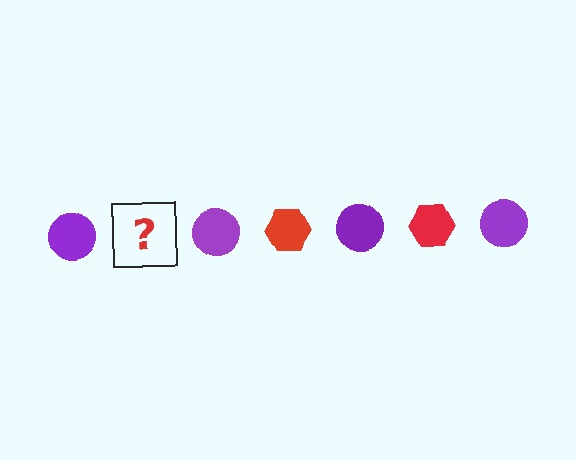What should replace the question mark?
The question mark should be replaced with a red hexagon.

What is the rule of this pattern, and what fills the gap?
The rule is that the pattern alternates between purple circle and red hexagon. The gap should be filled with a red hexagon.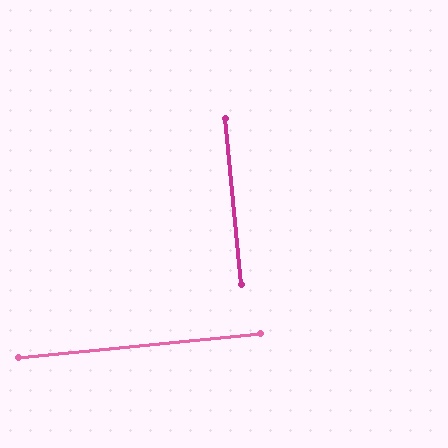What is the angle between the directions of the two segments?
Approximately 90 degrees.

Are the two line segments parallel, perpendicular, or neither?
Perpendicular — they meet at approximately 90°.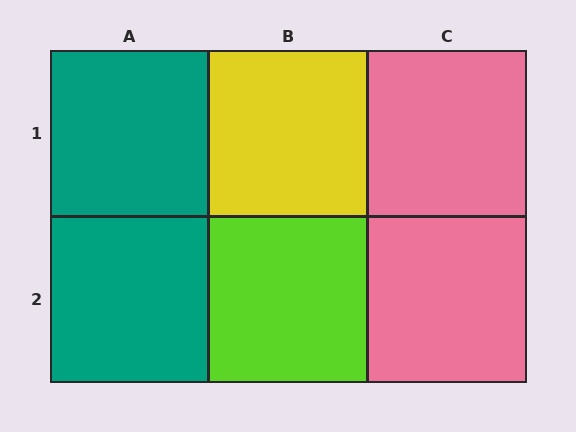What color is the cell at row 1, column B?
Yellow.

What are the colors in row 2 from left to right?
Teal, lime, pink.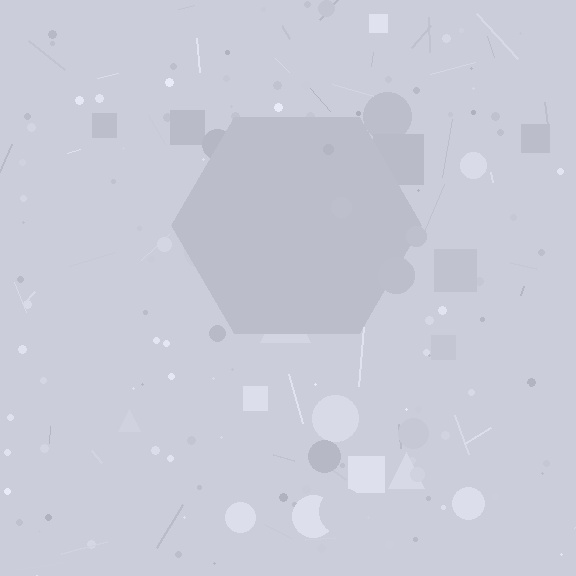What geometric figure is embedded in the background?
A hexagon is embedded in the background.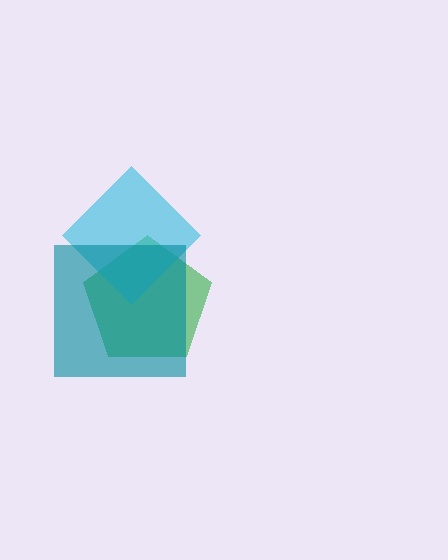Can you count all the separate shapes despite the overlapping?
Yes, there are 3 separate shapes.